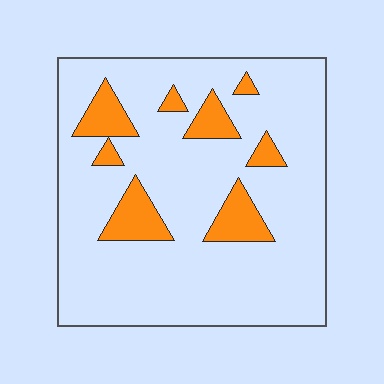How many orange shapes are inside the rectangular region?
8.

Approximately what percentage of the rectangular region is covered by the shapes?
Approximately 15%.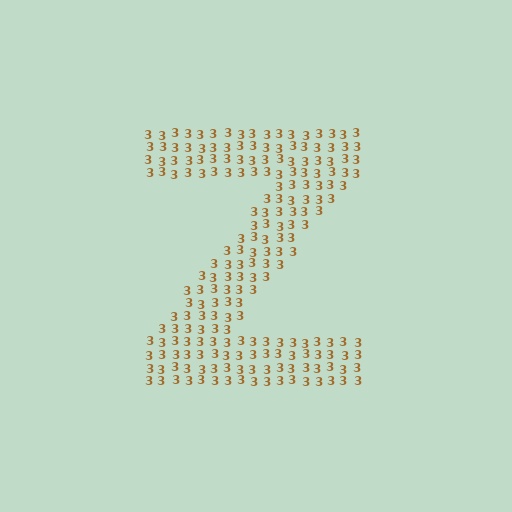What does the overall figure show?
The overall figure shows the letter Z.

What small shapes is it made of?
It is made of small digit 3's.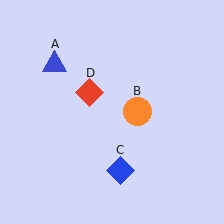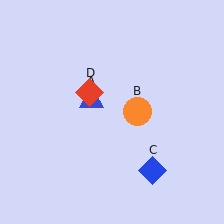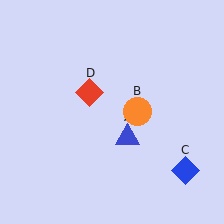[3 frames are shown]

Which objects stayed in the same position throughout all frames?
Orange circle (object B) and red diamond (object D) remained stationary.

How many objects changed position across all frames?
2 objects changed position: blue triangle (object A), blue diamond (object C).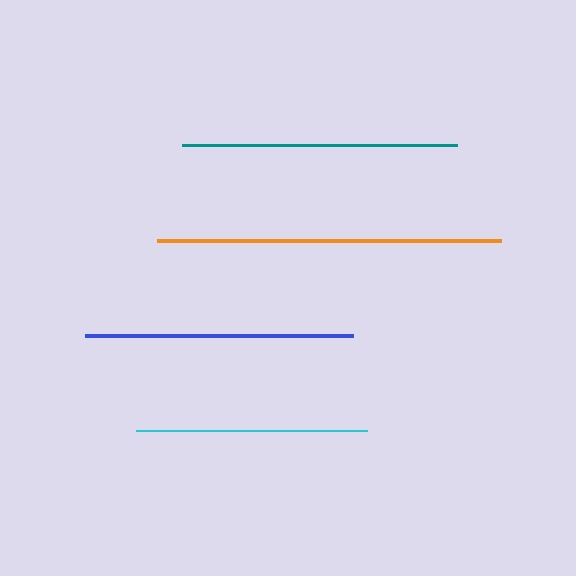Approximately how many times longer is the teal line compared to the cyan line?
The teal line is approximately 1.2 times the length of the cyan line.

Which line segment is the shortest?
The cyan line is the shortest at approximately 232 pixels.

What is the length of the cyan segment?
The cyan segment is approximately 232 pixels long.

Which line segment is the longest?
The orange line is the longest at approximately 344 pixels.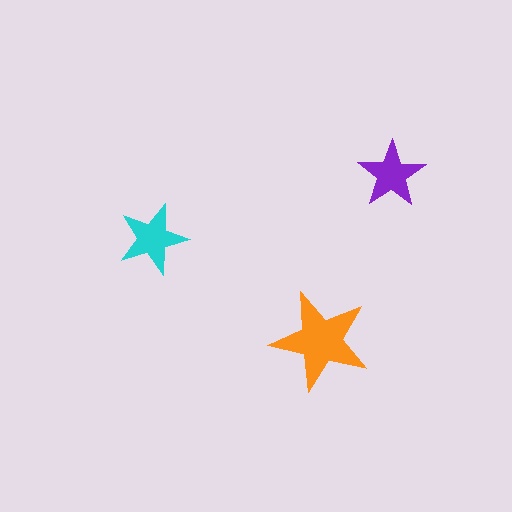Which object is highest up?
The purple star is topmost.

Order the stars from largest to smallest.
the orange one, the cyan one, the purple one.